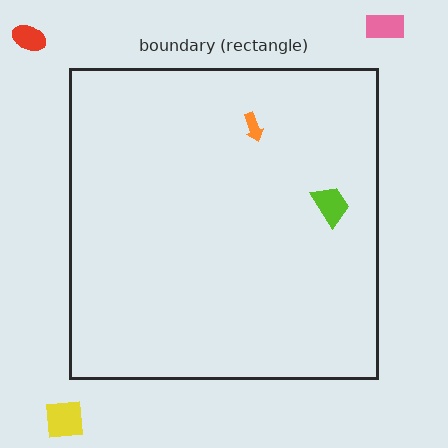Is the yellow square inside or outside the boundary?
Outside.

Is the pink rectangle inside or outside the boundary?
Outside.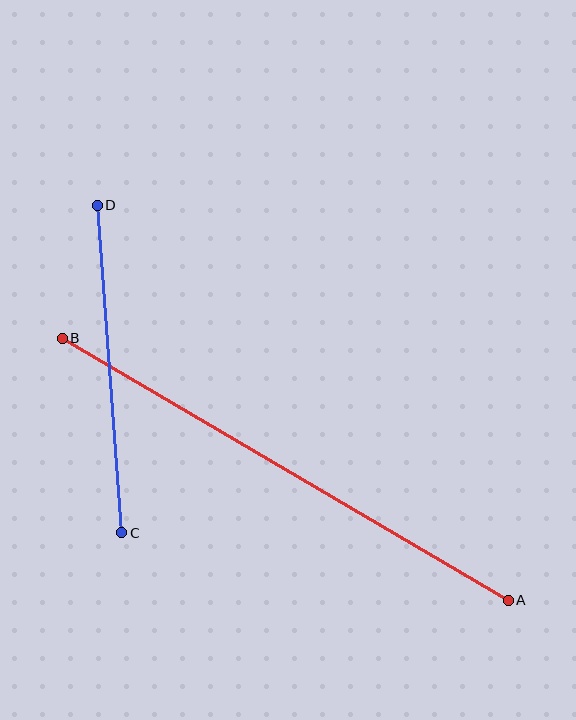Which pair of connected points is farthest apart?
Points A and B are farthest apart.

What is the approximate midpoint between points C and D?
The midpoint is at approximately (110, 369) pixels.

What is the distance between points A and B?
The distance is approximately 517 pixels.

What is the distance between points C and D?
The distance is approximately 328 pixels.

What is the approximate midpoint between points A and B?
The midpoint is at approximately (285, 469) pixels.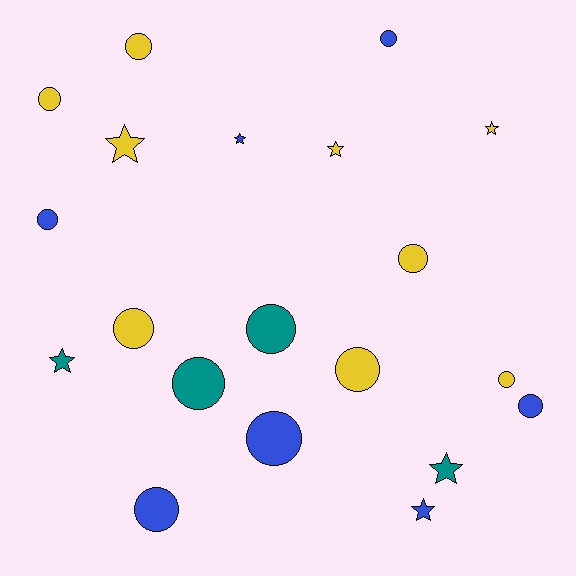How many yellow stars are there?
There are 3 yellow stars.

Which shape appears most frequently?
Circle, with 13 objects.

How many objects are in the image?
There are 20 objects.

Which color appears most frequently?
Yellow, with 9 objects.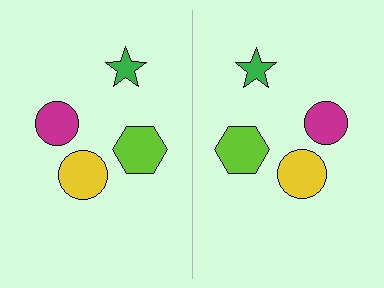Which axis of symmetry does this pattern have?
The pattern has a vertical axis of symmetry running through the center of the image.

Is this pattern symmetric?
Yes, this pattern has bilateral (reflection) symmetry.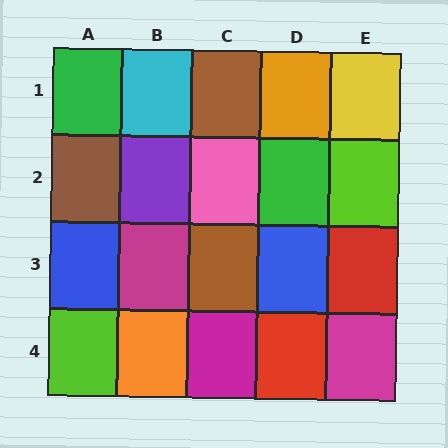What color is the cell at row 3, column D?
Blue.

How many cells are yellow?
1 cell is yellow.